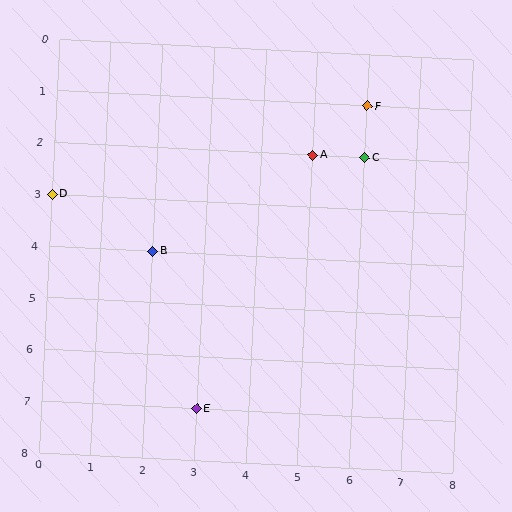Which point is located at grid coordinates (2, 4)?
Point B is at (2, 4).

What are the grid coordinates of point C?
Point C is at grid coordinates (6, 2).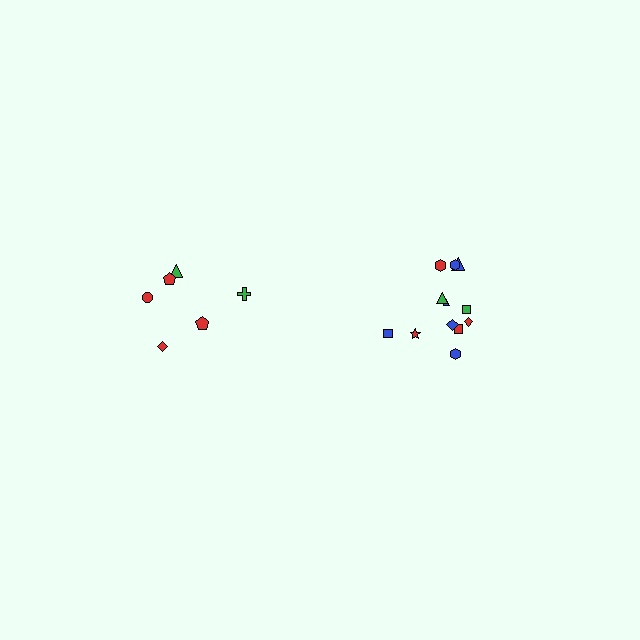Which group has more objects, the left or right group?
The right group.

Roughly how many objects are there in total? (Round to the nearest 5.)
Roughly 20 objects in total.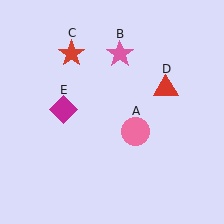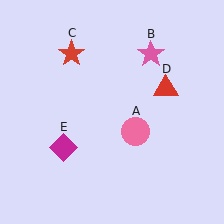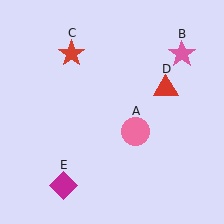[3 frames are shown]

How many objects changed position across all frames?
2 objects changed position: pink star (object B), magenta diamond (object E).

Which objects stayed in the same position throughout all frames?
Pink circle (object A) and red star (object C) and red triangle (object D) remained stationary.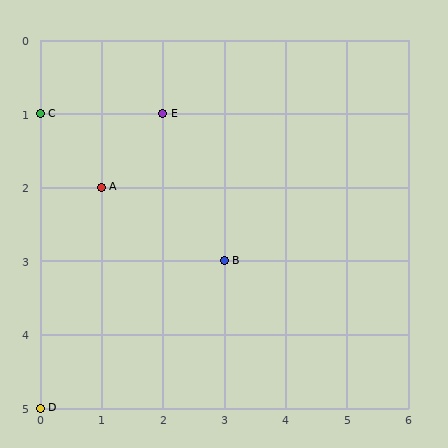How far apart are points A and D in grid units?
Points A and D are 1 column and 3 rows apart (about 3.2 grid units diagonally).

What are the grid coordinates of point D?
Point D is at grid coordinates (0, 5).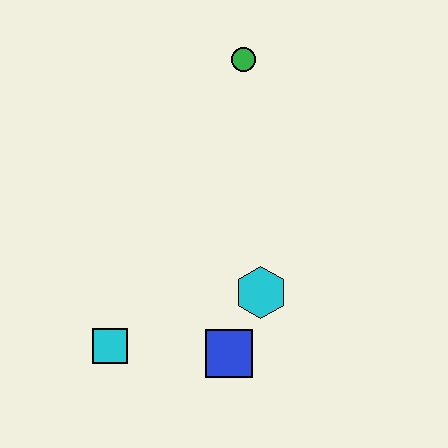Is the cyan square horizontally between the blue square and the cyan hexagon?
No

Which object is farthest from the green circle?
The cyan square is farthest from the green circle.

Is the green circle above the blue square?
Yes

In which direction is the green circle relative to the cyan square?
The green circle is above the cyan square.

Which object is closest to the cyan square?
The blue square is closest to the cyan square.